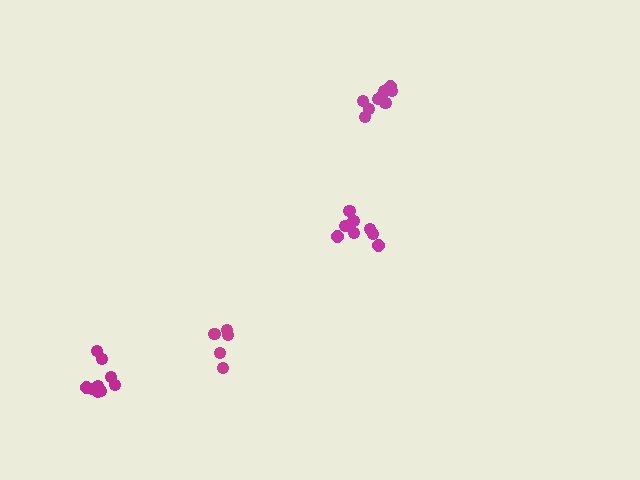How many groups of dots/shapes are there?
There are 4 groups.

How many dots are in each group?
Group 1: 8 dots, Group 2: 9 dots, Group 3: 9 dots, Group 4: 5 dots (31 total).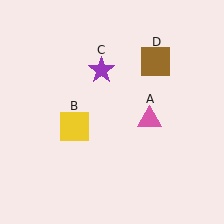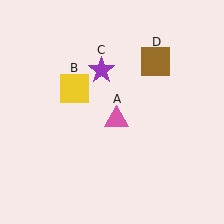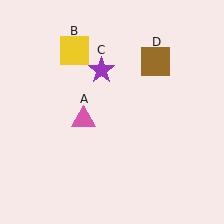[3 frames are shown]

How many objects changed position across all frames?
2 objects changed position: pink triangle (object A), yellow square (object B).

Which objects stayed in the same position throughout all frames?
Purple star (object C) and brown square (object D) remained stationary.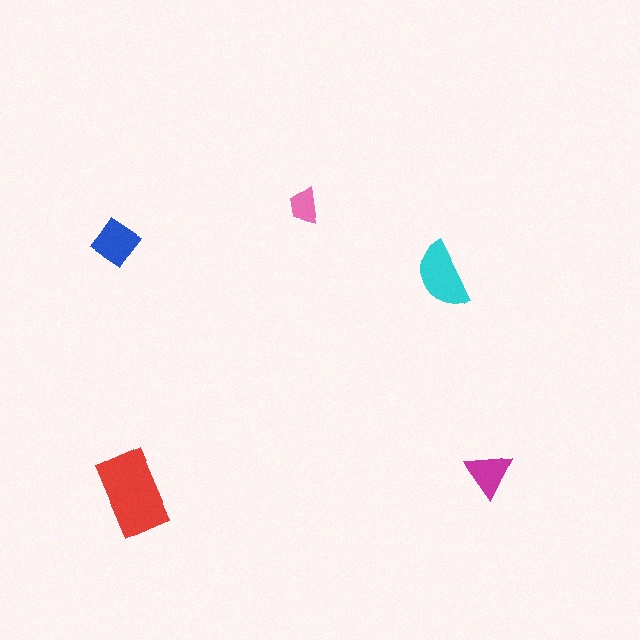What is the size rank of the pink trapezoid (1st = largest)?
5th.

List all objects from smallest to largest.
The pink trapezoid, the magenta triangle, the blue diamond, the cyan semicircle, the red rectangle.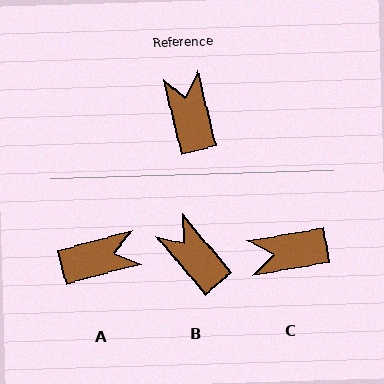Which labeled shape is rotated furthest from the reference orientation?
A, about 89 degrees away.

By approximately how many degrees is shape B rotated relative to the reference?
Approximately 27 degrees counter-clockwise.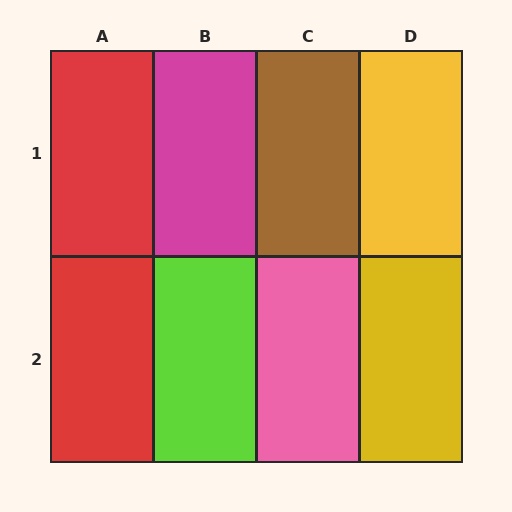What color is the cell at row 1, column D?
Yellow.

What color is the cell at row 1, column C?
Brown.